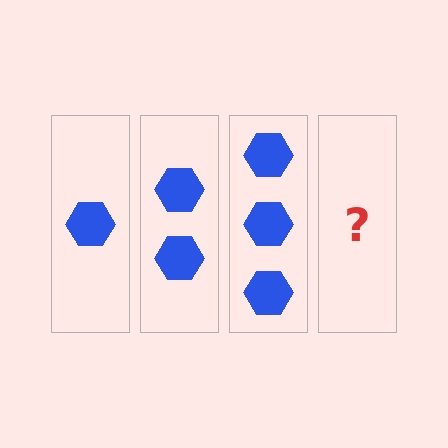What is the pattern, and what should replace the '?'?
The pattern is that each step adds one more hexagon. The '?' should be 4 hexagons.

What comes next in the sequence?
The next element should be 4 hexagons.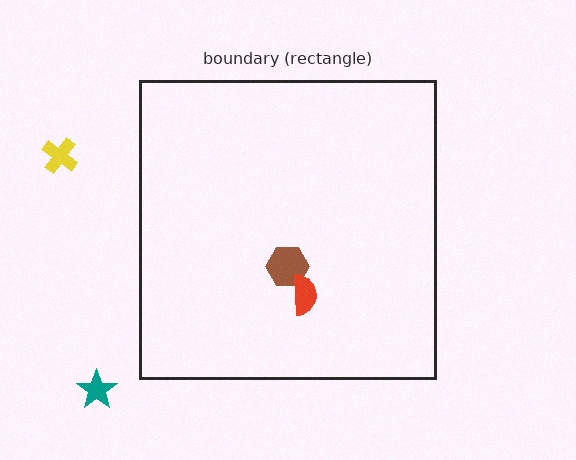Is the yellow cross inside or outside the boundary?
Outside.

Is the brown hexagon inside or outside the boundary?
Inside.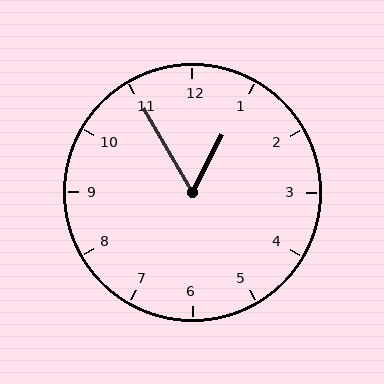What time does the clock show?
12:55.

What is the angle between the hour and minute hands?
Approximately 58 degrees.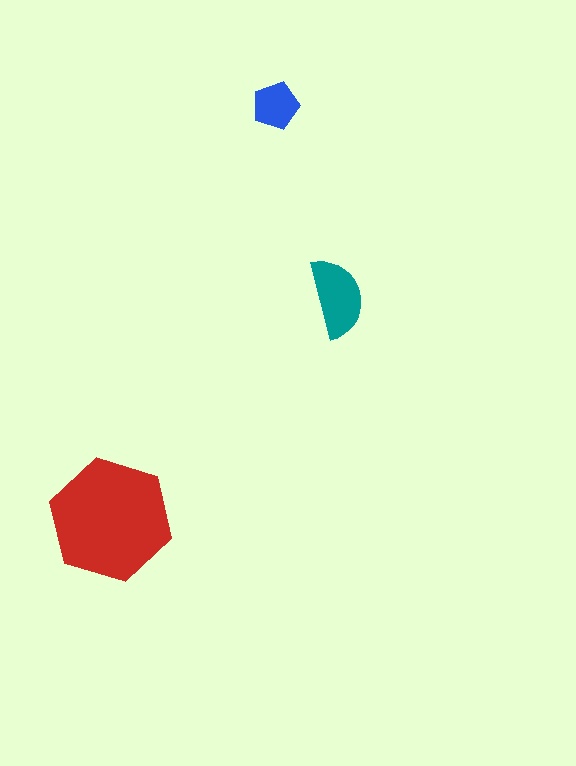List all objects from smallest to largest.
The blue pentagon, the teal semicircle, the red hexagon.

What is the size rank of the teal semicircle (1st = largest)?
2nd.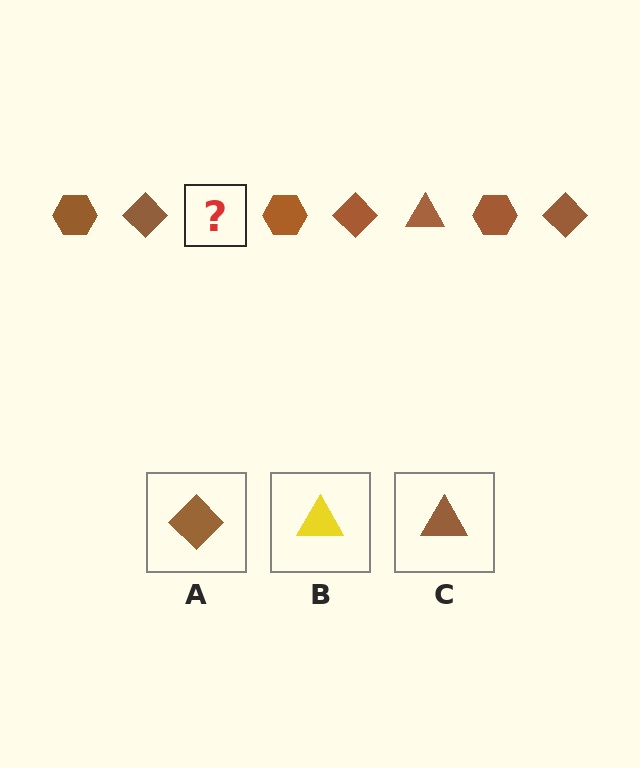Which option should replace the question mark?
Option C.